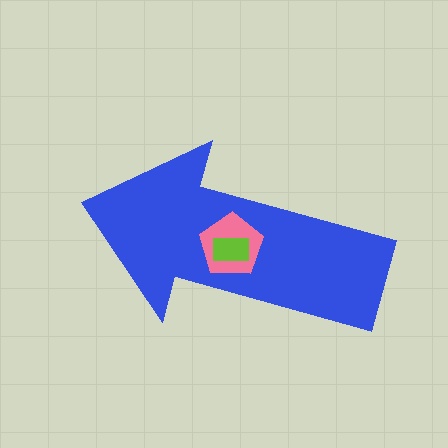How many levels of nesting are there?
3.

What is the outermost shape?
The blue arrow.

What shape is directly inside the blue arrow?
The pink pentagon.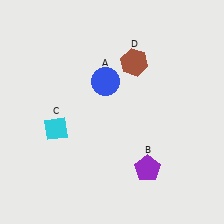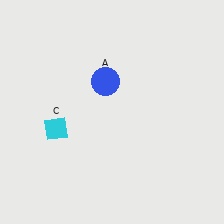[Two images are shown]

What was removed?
The brown hexagon (D), the purple pentagon (B) were removed in Image 2.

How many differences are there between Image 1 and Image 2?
There are 2 differences between the two images.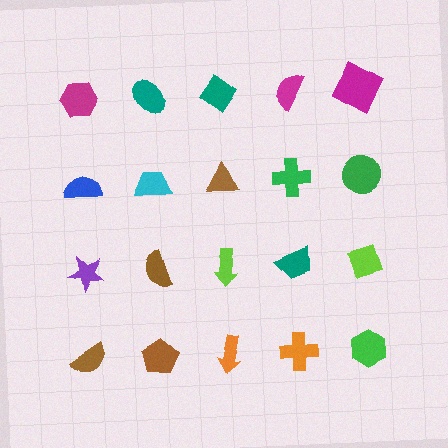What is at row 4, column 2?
A brown pentagon.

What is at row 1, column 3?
A teal diamond.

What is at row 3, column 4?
A teal trapezoid.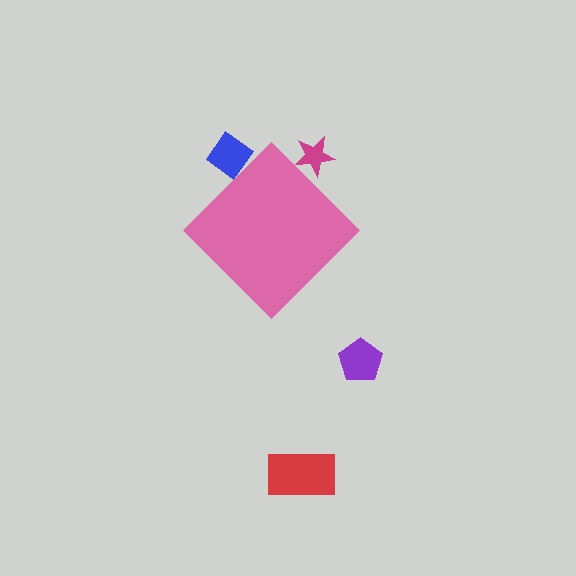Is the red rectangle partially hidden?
No, the red rectangle is fully visible.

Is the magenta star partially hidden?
Yes, the magenta star is partially hidden behind the pink diamond.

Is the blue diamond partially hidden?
Yes, the blue diamond is partially hidden behind the pink diamond.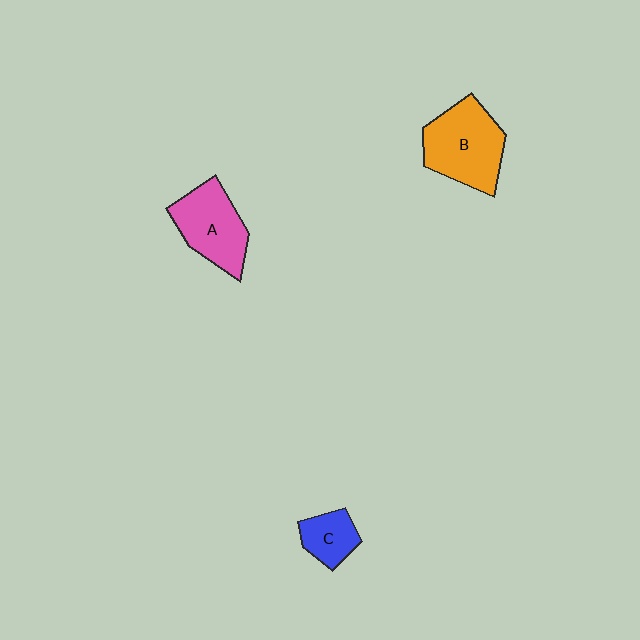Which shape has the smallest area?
Shape C (blue).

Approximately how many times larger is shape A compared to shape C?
Approximately 1.9 times.